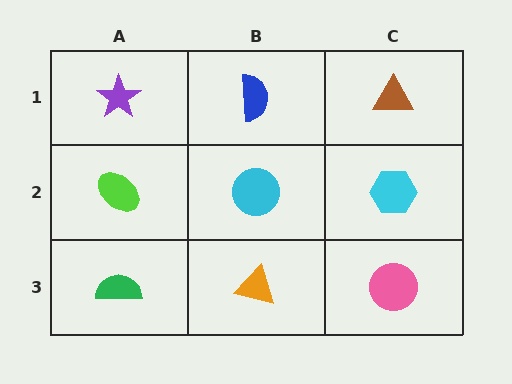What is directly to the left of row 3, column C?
An orange triangle.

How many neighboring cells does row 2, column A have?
3.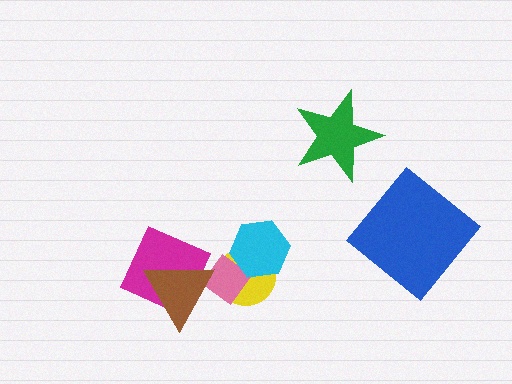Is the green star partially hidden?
No, no other shape covers it.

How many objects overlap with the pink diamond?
4 objects overlap with the pink diamond.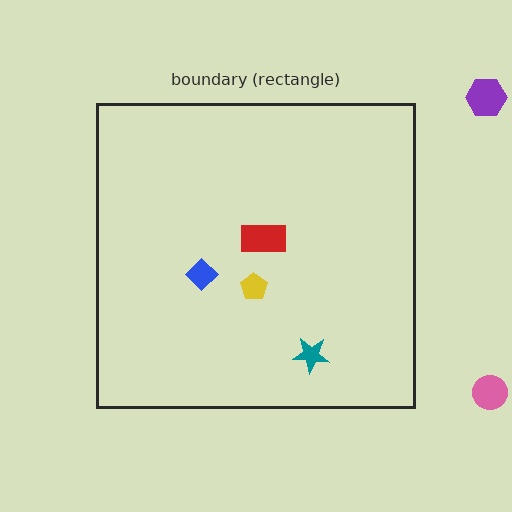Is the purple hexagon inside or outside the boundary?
Outside.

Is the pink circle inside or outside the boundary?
Outside.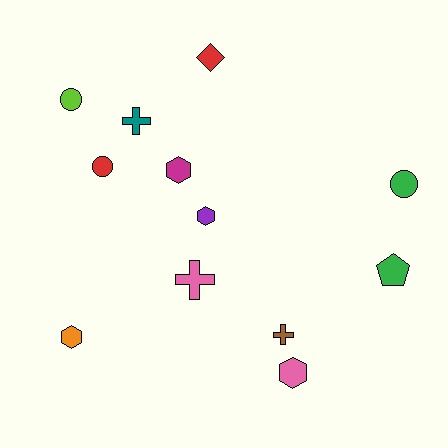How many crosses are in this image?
There are 3 crosses.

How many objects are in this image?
There are 12 objects.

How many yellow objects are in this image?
There are no yellow objects.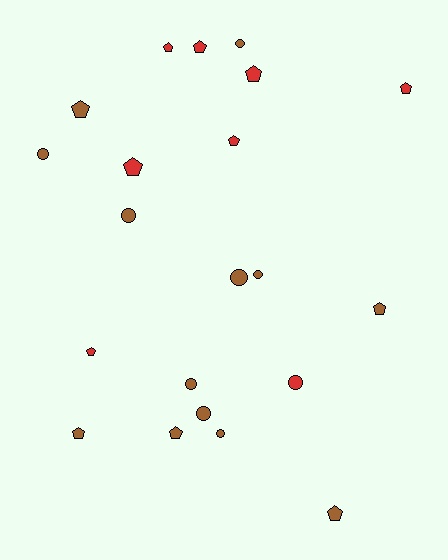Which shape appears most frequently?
Pentagon, with 12 objects.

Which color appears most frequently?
Brown, with 13 objects.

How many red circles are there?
There is 1 red circle.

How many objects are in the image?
There are 21 objects.